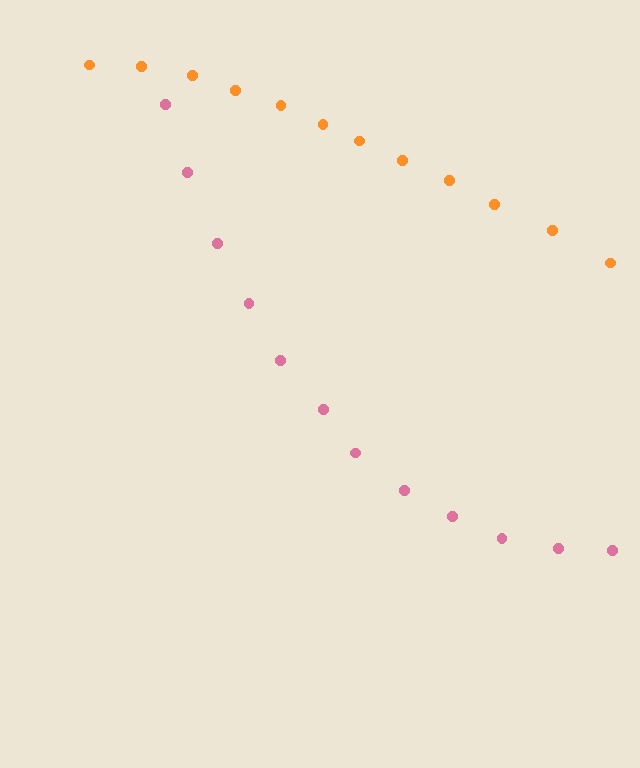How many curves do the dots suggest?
There are 2 distinct paths.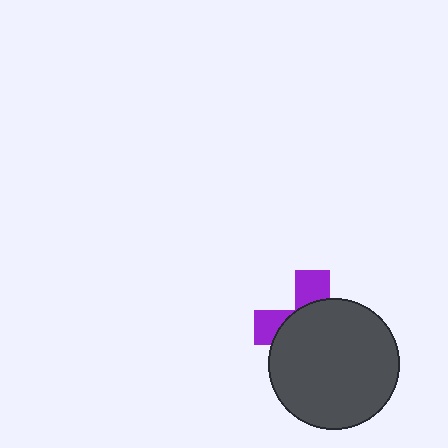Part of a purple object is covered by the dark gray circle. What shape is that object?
It is a cross.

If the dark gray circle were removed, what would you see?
You would see the complete purple cross.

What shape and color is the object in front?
The object in front is a dark gray circle.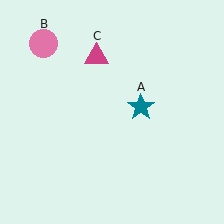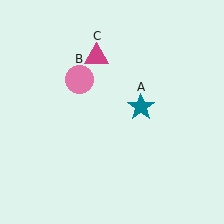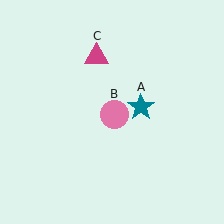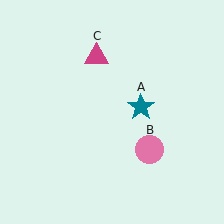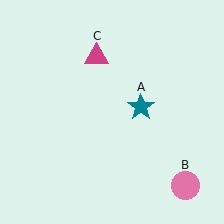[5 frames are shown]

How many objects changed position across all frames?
1 object changed position: pink circle (object B).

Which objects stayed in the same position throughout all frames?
Teal star (object A) and magenta triangle (object C) remained stationary.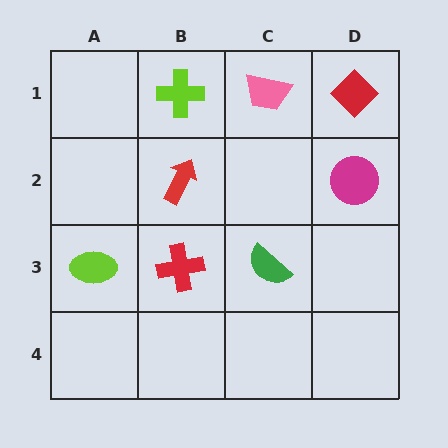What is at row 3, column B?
A red cross.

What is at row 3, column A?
A lime ellipse.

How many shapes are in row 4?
0 shapes.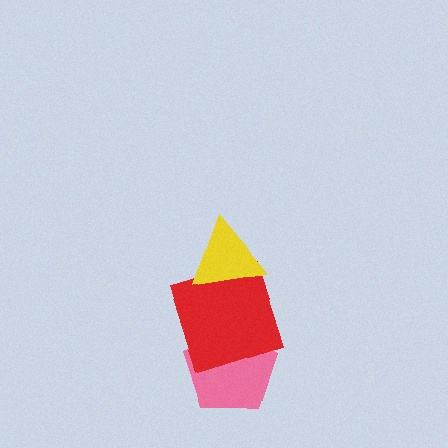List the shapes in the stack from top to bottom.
From top to bottom: the yellow triangle, the red square, the pink pentagon.